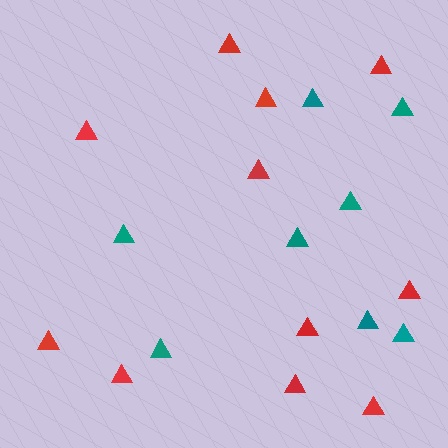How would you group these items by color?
There are 2 groups: one group of teal triangles (8) and one group of red triangles (11).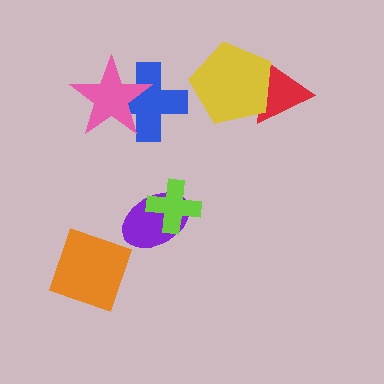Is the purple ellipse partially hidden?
Yes, it is partially covered by another shape.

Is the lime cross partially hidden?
No, no other shape covers it.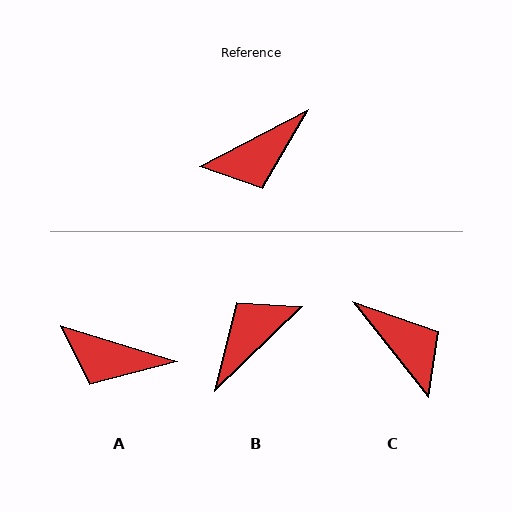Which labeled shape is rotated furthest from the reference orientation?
B, about 164 degrees away.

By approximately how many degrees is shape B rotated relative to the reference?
Approximately 164 degrees clockwise.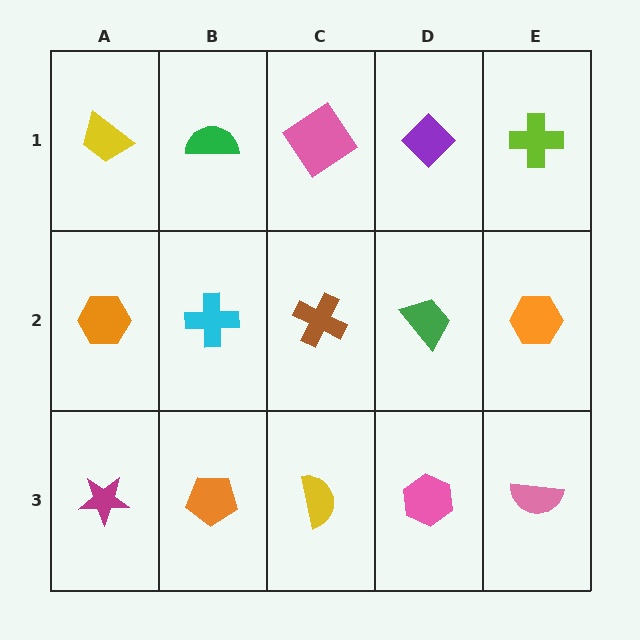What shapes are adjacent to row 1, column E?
An orange hexagon (row 2, column E), a purple diamond (row 1, column D).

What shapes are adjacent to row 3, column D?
A green trapezoid (row 2, column D), a yellow semicircle (row 3, column C), a pink semicircle (row 3, column E).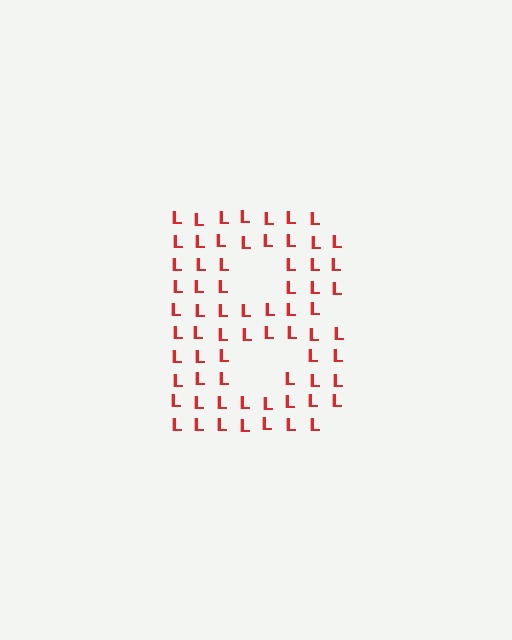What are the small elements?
The small elements are letter L's.